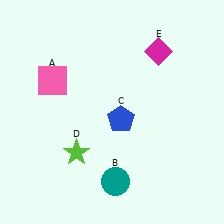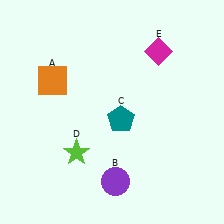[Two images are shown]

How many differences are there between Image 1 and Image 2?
There are 3 differences between the two images.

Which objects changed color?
A changed from pink to orange. B changed from teal to purple. C changed from blue to teal.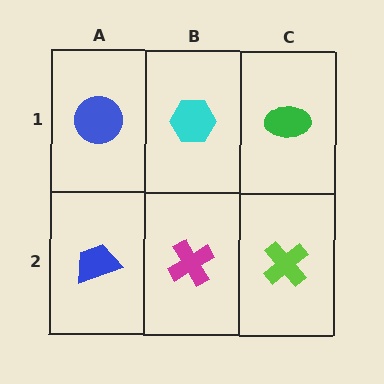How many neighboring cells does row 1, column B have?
3.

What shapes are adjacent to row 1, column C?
A lime cross (row 2, column C), a cyan hexagon (row 1, column B).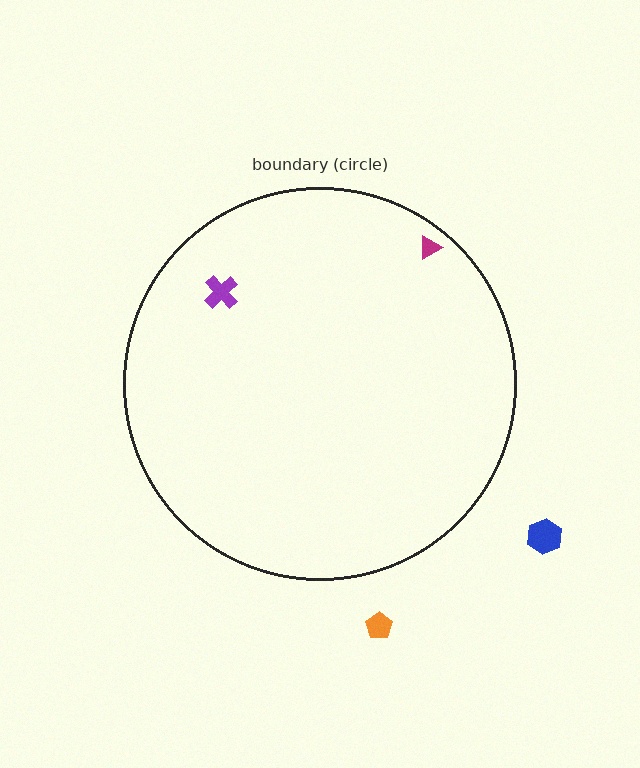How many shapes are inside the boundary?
2 inside, 2 outside.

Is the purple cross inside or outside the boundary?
Inside.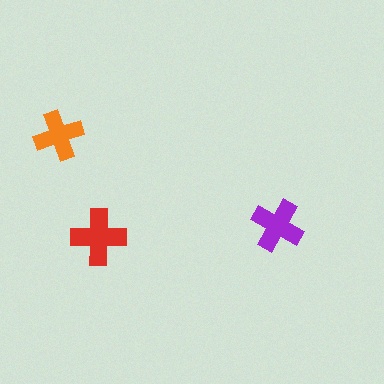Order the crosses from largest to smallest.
the red one, the purple one, the orange one.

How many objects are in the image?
There are 3 objects in the image.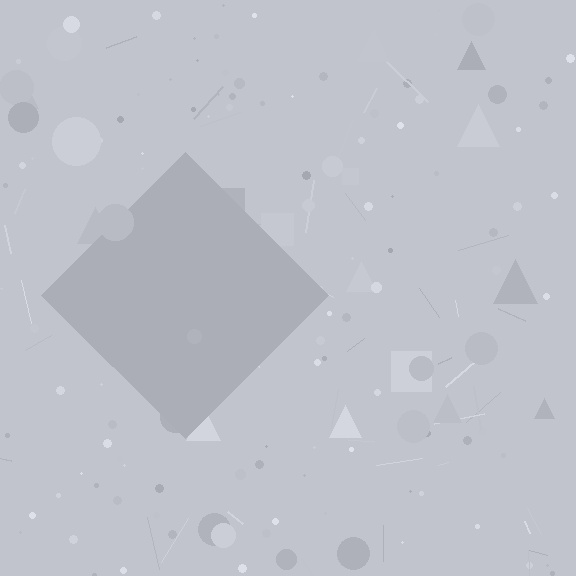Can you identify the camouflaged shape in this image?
The camouflaged shape is a diamond.